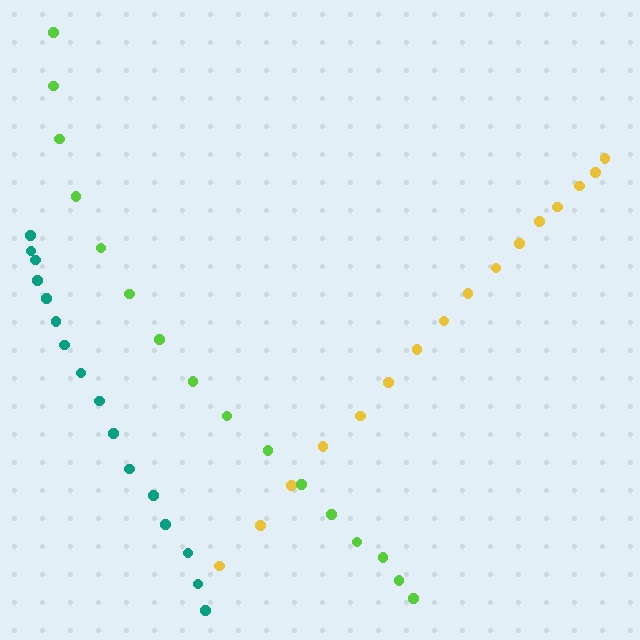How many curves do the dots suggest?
There are 3 distinct paths.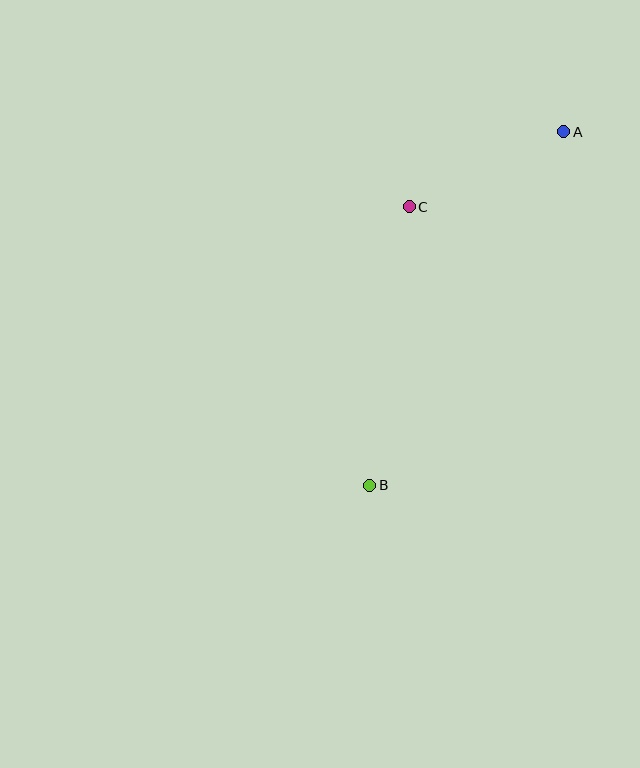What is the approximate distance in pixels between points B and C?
The distance between B and C is approximately 282 pixels.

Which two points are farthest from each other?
Points A and B are farthest from each other.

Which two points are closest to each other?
Points A and C are closest to each other.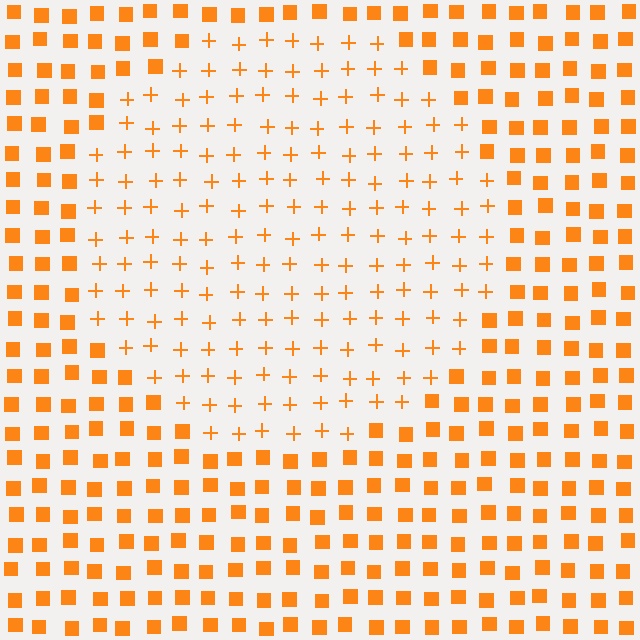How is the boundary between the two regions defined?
The boundary is defined by a change in element shape: plus signs inside vs. squares outside. All elements share the same color and spacing.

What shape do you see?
I see a circle.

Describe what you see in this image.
The image is filled with small orange elements arranged in a uniform grid. A circle-shaped region contains plus signs, while the surrounding area contains squares. The boundary is defined purely by the change in element shape.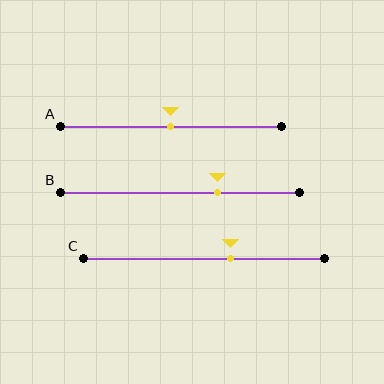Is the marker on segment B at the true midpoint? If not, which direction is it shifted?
No, the marker on segment B is shifted to the right by about 16% of the segment length.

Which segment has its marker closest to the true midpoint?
Segment A has its marker closest to the true midpoint.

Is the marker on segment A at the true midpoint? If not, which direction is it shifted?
Yes, the marker on segment A is at the true midpoint.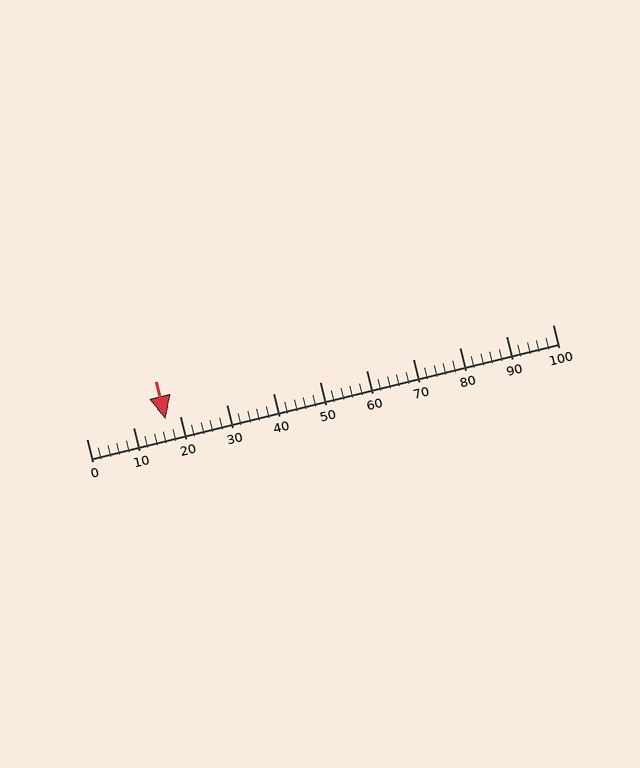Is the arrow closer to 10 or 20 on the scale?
The arrow is closer to 20.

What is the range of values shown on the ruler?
The ruler shows values from 0 to 100.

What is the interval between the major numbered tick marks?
The major tick marks are spaced 10 units apart.